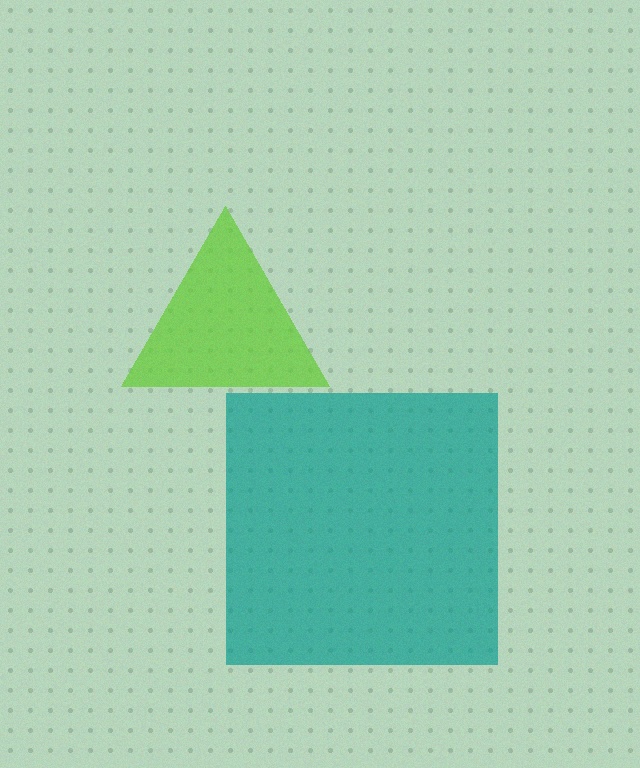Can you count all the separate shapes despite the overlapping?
Yes, there are 2 separate shapes.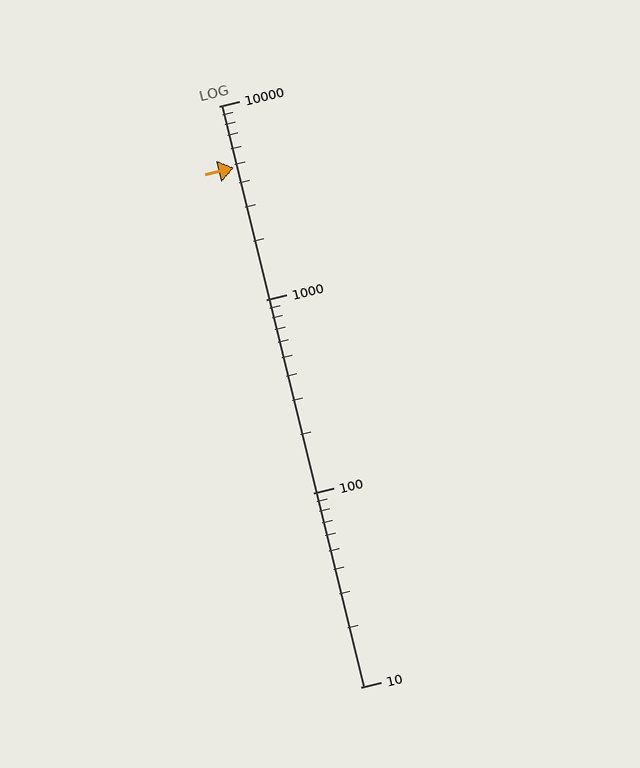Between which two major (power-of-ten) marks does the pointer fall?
The pointer is between 1000 and 10000.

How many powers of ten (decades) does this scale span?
The scale spans 3 decades, from 10 to 10000.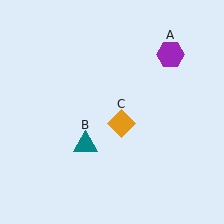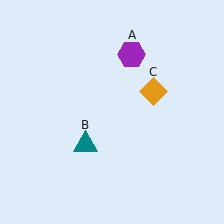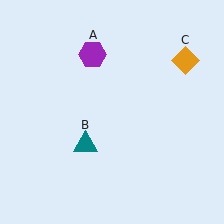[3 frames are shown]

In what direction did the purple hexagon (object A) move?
The purple hexagon (object A) moved left.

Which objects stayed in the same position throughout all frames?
Teal triangle (object B) remained stationary.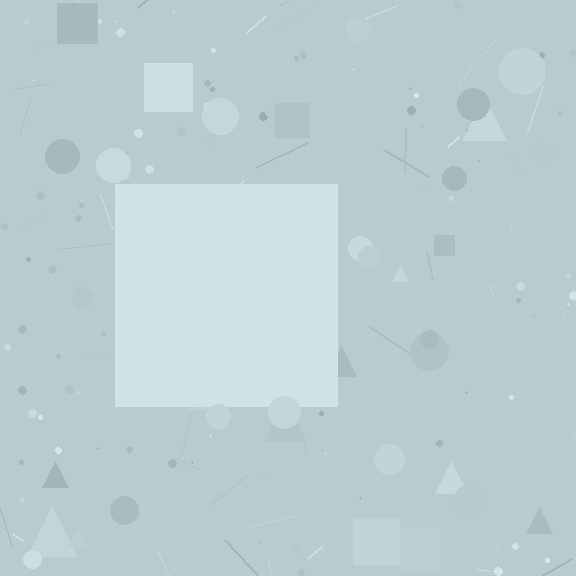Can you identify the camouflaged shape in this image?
The camouflaged shape is a square.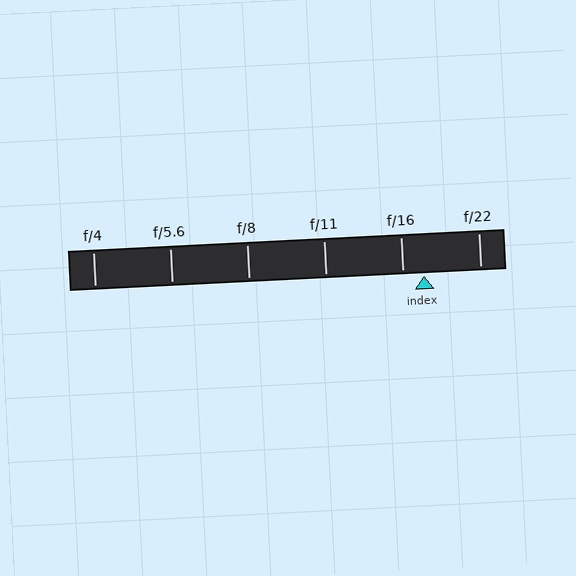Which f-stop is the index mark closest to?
The index mark is closest to f/16.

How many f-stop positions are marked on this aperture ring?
There are 6 f-stop positions marked.